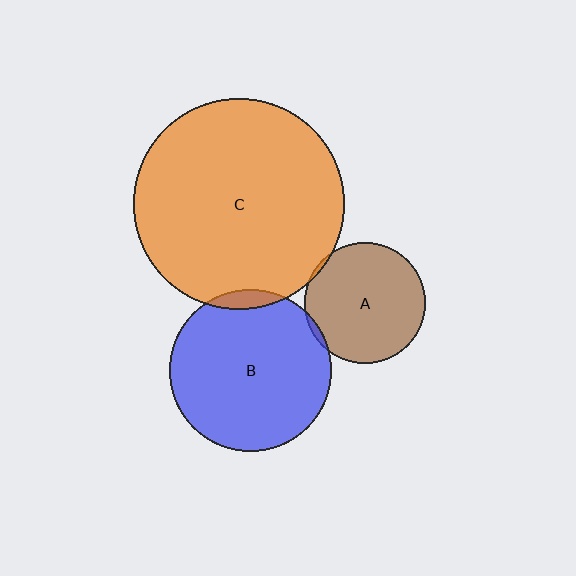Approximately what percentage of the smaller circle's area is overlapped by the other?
Approximately 5%.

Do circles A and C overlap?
Yes.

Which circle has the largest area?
Circle C (orange).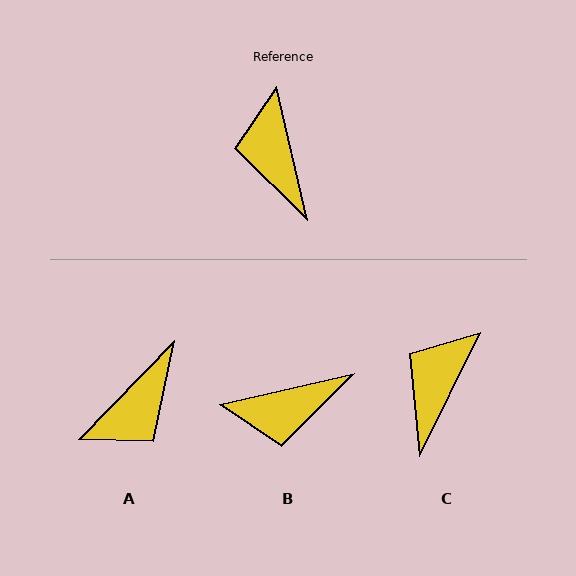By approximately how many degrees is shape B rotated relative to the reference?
Approximately 90 degrees counter-clockwise.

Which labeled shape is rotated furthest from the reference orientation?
A, about 123 degrees away.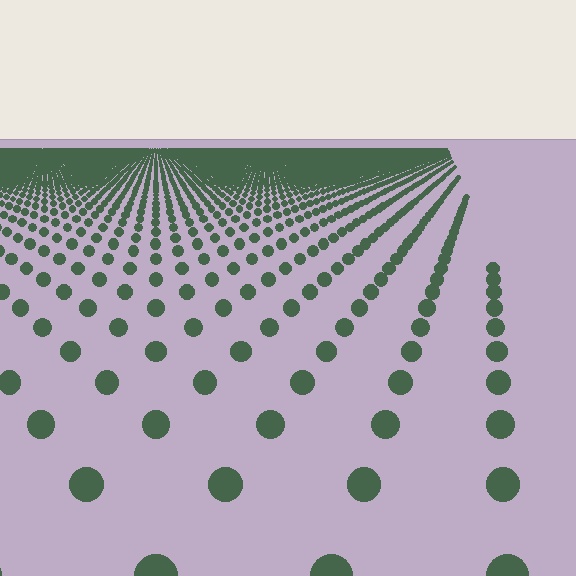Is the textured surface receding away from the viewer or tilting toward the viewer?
The surface is receding away from the viewer. Texture elements get smaller and denser toward the top.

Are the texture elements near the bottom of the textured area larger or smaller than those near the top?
Larger. Near the bottom, elements are closer to the viewer and appear at a bigger on-screen size.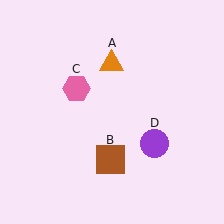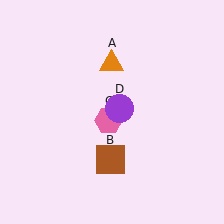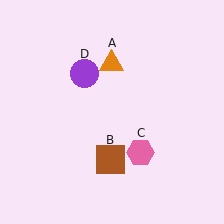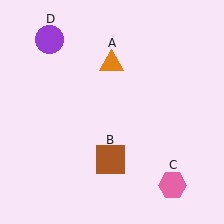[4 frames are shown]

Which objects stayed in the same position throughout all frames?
Orange triangle (object A) and brown square (object B) remained stationary.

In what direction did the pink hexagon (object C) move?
The pink hexagon (object C) moved down and to the right.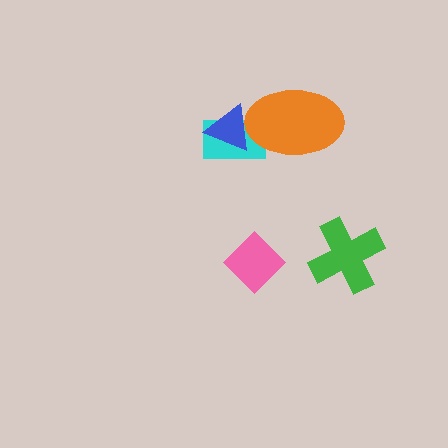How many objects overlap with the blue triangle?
2 objects overlap with the blue triangle.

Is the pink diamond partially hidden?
No, no other shape covers it.